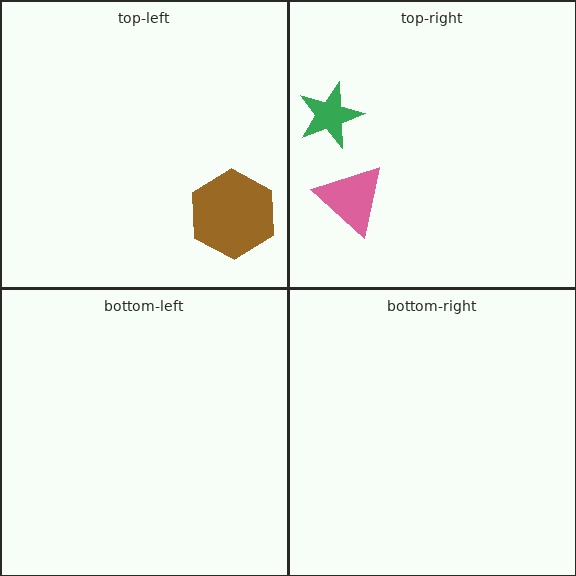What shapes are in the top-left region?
The brown hexagon.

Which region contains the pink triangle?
The top-right region.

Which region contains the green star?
The top-right region.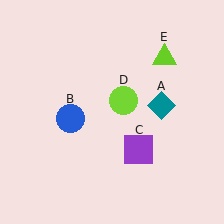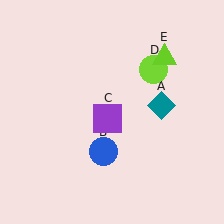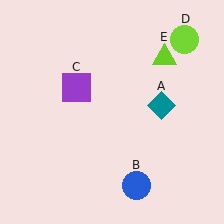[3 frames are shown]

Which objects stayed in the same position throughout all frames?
Teal diamond (object A) and lime triangle (object E) remained stationary.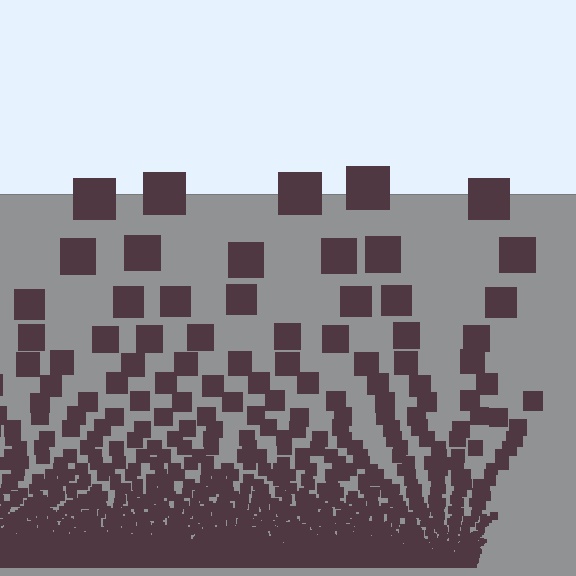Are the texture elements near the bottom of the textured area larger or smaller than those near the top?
Smaller. The gradient is inverted — elements near the bottom are smaller and denser.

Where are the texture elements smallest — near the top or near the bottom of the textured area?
Near the bottom.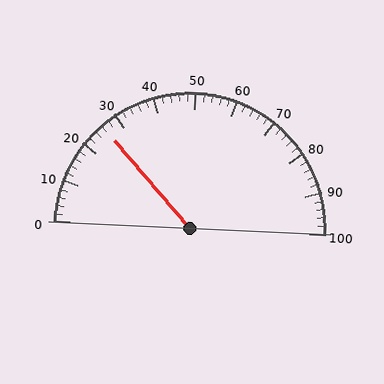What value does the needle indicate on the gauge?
The needle indicates approximately 26.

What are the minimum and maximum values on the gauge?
The gauge ranges from 0 to 100.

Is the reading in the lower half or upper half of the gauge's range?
The reading is in the lower half of the range (0 to 100).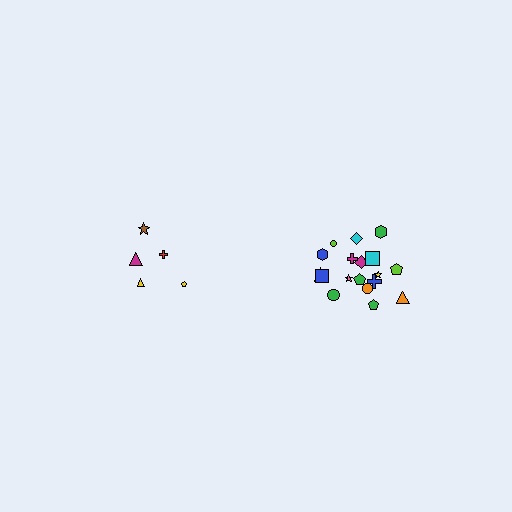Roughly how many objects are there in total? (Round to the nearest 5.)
Roughly 25 objects in total.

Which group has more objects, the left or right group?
The right group.